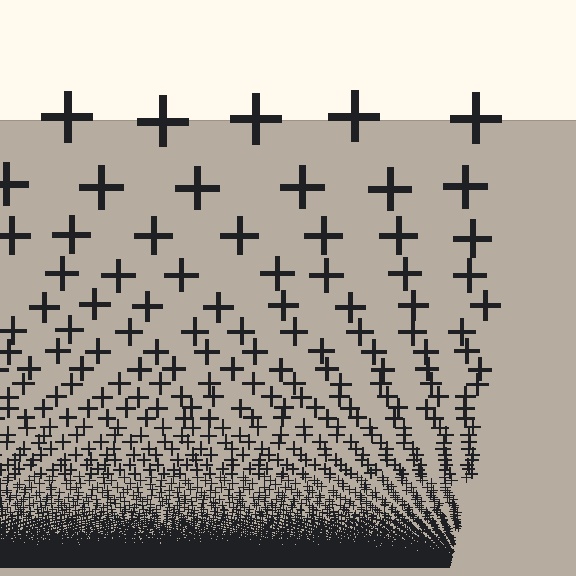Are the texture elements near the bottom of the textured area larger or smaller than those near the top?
Smaller. The gradient is inverted — elements near the bottom are smaller and denser.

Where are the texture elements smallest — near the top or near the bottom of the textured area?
Near the bottom.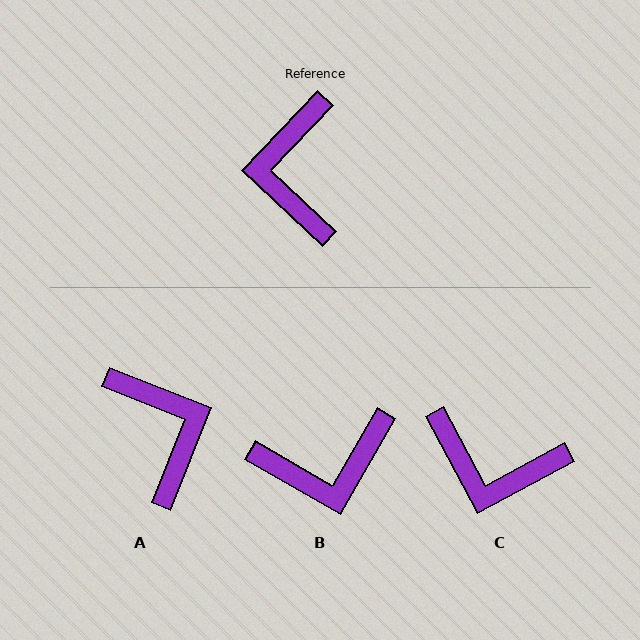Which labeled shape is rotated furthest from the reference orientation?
A, about 158 degrees away.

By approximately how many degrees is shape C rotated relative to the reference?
Approximately 72 degrees counter-clockwise.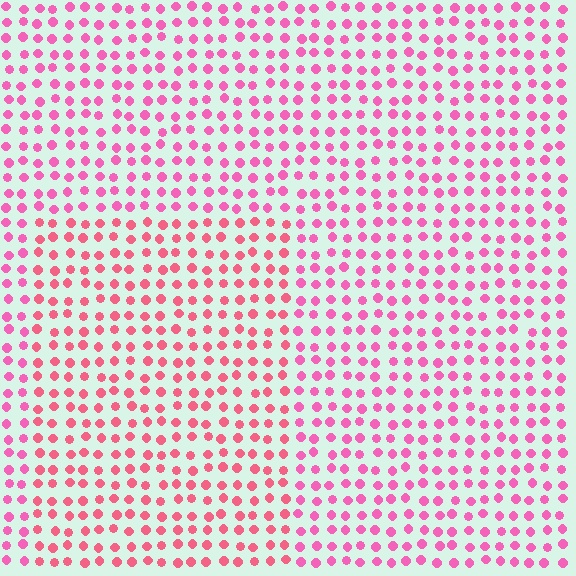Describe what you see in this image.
The image is filled with small pink elements in a uniform arrangement. A rectangle-shaped region is visible where the elements are tinted to a slightly different hue, forming a subtle color boundary.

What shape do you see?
I see a rectangle.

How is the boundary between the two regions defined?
The boundary is defined purely by a slight shift in hue (about 21 degrees). Spacing, size, and orientation are identical on both sides.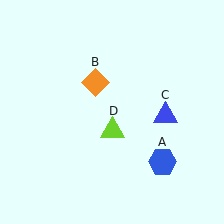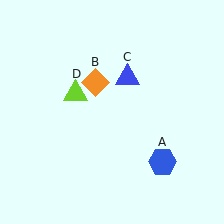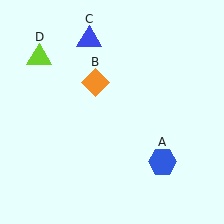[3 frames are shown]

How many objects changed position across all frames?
2 objects changed position: blue triangle (object C), lime triangle (object D).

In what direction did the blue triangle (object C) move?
The blue triangle (object C) moved up and to the left.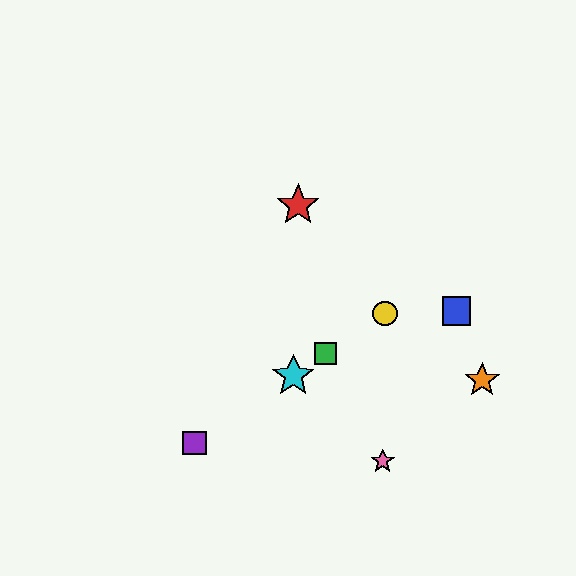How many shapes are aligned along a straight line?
4 shapes (the green square, the yellow circle, the purple square, the cyan star) are aligned along a straight line.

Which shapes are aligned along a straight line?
The green square, the yellow circle, the purple square, the cyan star are aligned along a straight line.